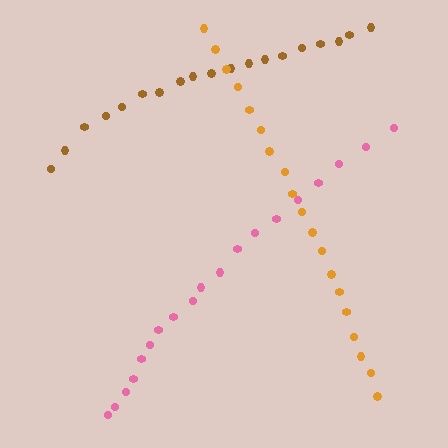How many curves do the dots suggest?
There are 3 distinct paths.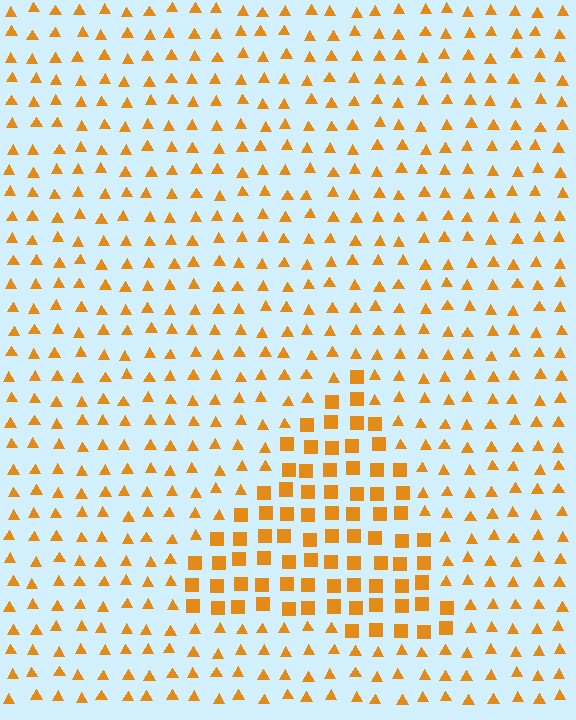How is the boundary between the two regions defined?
The boundary is defined by a change in element shape: squares inside vs. triangles outside. All elements share the same color and spacing.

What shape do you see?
I see a triangle.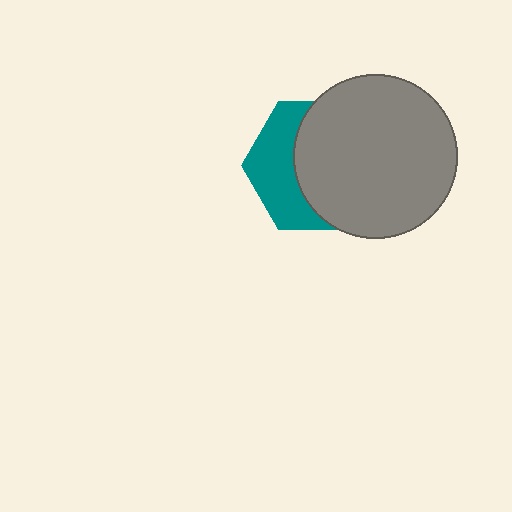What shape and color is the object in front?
The object in front is a gray circle.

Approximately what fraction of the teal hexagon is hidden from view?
Roughly 61% of the teal hexagon is hidden behind the gray circle.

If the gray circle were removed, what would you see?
You would see the complete teal hexagon.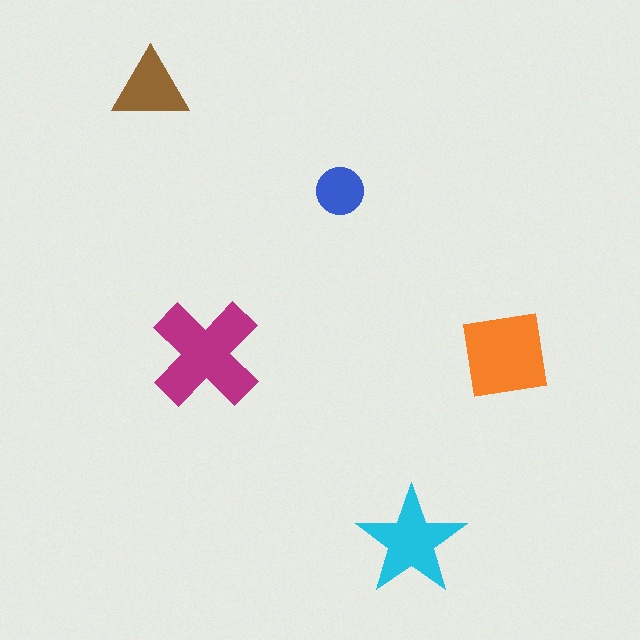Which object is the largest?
The magenta cross.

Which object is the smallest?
The blue circle.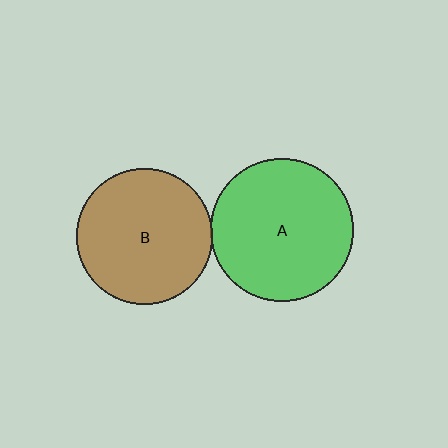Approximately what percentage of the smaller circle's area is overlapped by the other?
Approximately 5%.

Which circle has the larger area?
Circle A (green).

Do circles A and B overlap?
Yes.